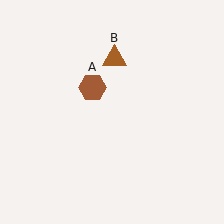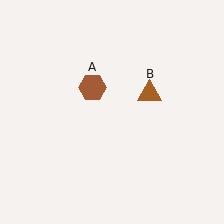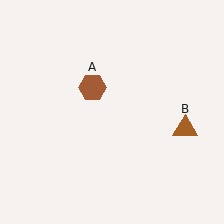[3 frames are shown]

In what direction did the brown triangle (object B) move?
The brown triangle (object B) moved down and to the right.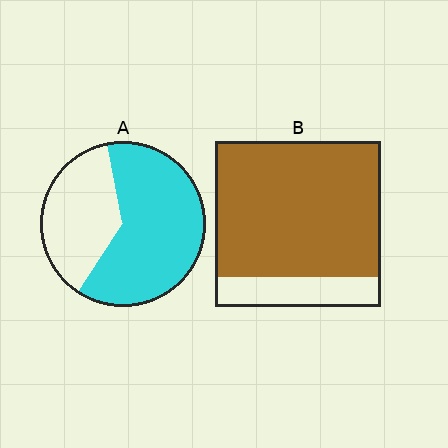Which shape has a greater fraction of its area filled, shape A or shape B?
Shape B.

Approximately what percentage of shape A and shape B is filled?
A is approximately 65% and B is approximately 80%.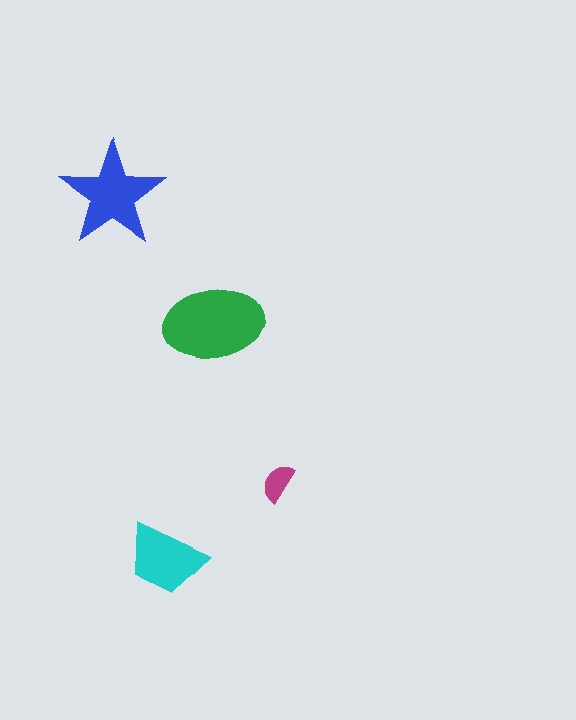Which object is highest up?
The blue star is topmost.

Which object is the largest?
The green ellipse.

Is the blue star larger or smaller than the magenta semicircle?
Larger.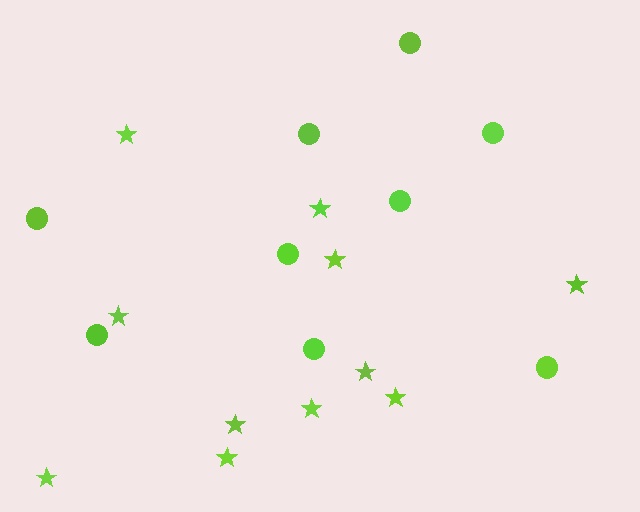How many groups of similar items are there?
There are 2 groups: one group of circles (9) and one group of stars (11).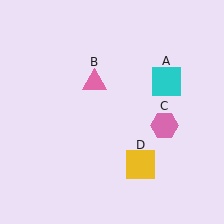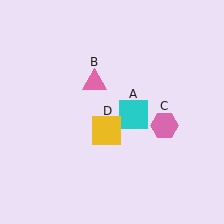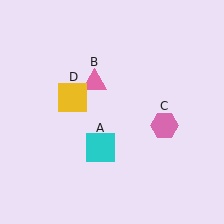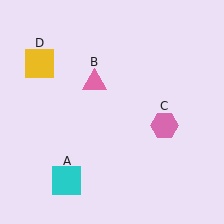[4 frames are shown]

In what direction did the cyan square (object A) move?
The cyan square (object A) moved down and to the left.